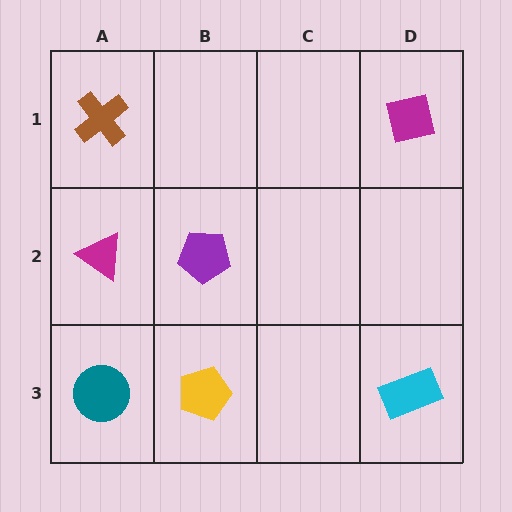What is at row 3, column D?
A cyan rectangle.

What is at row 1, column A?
A brown cross.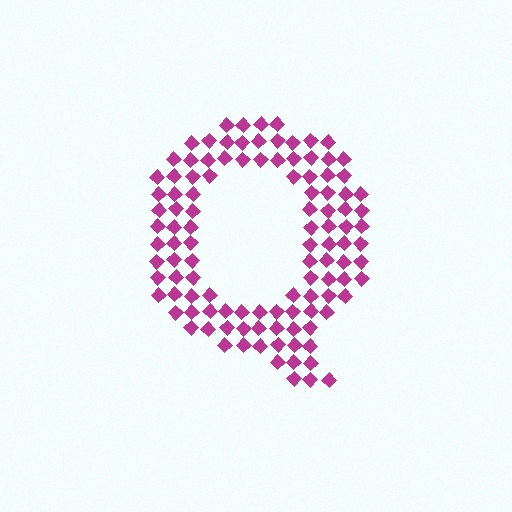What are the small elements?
The small elements are diamonds.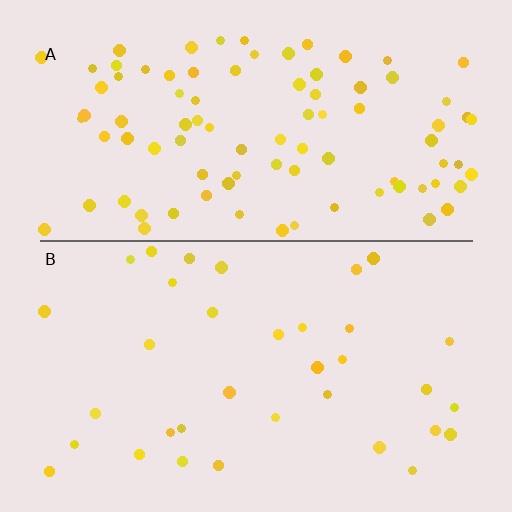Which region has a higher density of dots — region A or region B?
A (the top).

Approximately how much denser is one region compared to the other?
Approximately 2.6× — region A over region B.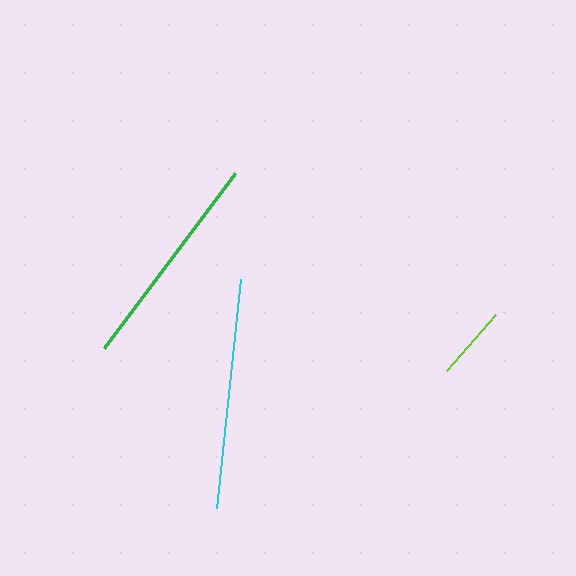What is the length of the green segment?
The green segment is approximately 218 pixels long.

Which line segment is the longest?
The cyan line is the longest at approximately 230 pixels.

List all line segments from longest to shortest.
From longest to shortest: cyan, green, lime.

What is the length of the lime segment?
The lime segment is approximately 74 pixels long.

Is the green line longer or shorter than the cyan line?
The cyan line is longer than the green line.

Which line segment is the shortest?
The lime line is the shortest at approximately 74 pixels.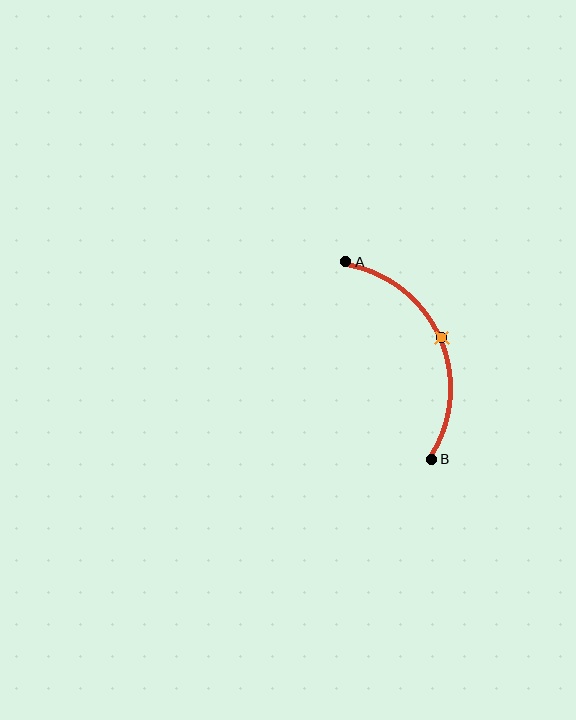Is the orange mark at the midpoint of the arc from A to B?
Yes. The orange mark lies on the arc at equal arc-length from both A and B — it is the arc midpoint.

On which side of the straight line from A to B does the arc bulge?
The arc bulges to the right of the straight line connecting A and B.